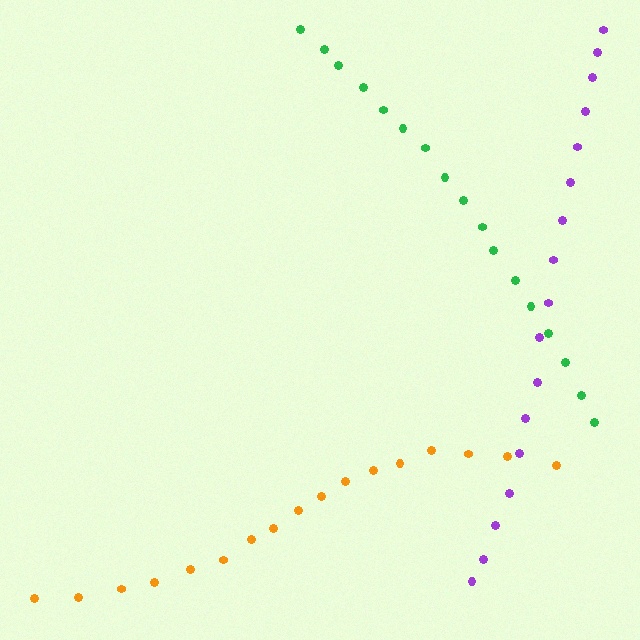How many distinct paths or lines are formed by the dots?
There are 3 distinct paths.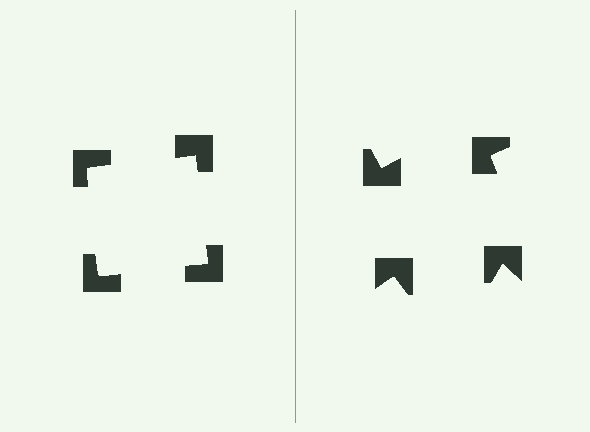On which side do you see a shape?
An illusory square appears on the left side. On the right side the wedge cuts are rotated, so no coherent shape forms.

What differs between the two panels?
The notched squares are positioned identically on both sides; only the wedge orientations differ. On the left they align to a square; on the right they are misaligned.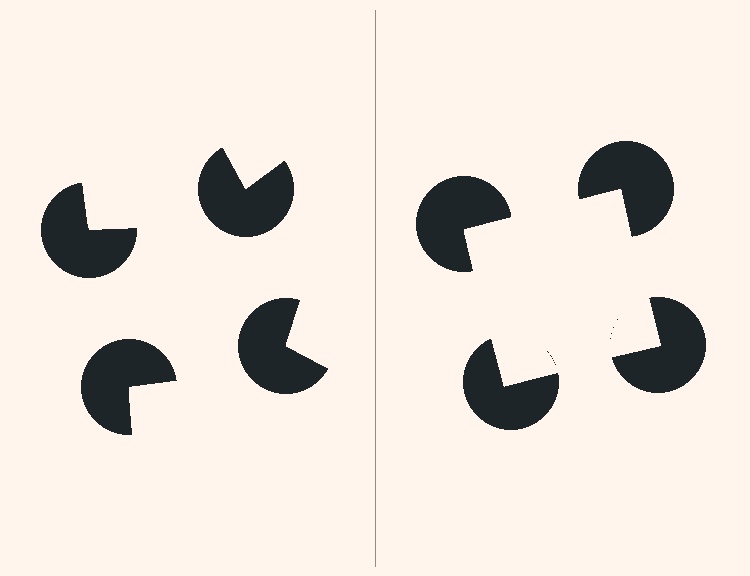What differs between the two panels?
The pac-man discs are positioned identically on both sides; only the wedge orientations differ. On the right they align to a square; on the left they are misaligned.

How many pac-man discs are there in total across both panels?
8 — 4 on each side.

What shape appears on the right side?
An illusory square.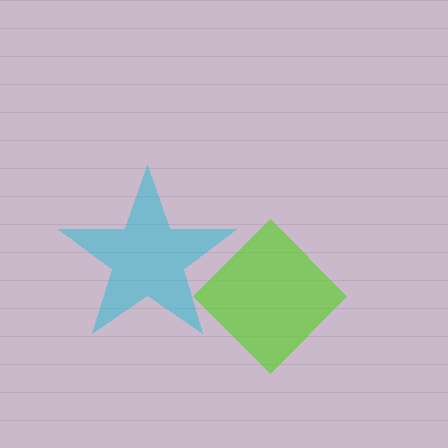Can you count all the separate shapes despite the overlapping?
Yes, there are 2 separate shapes.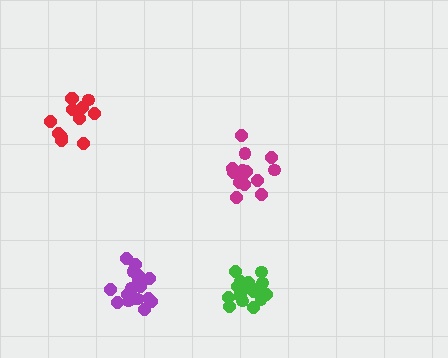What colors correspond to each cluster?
The clusters are colored: purple, green, magenta, red.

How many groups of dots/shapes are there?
There are 4 groups.